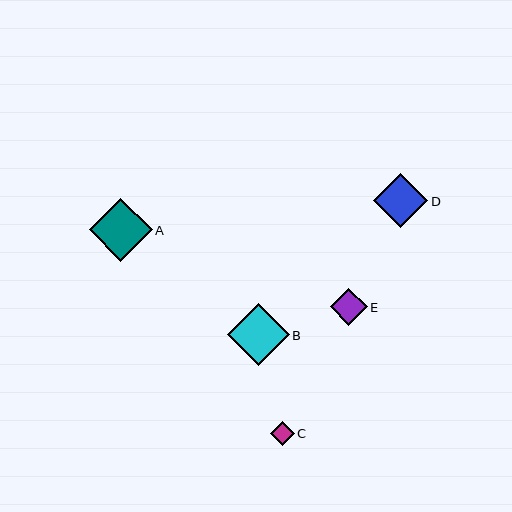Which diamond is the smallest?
Diamond C is the smallest with a size of approximately 24 pixels.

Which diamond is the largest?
Diamond A is the largest with a size of approximately 63 pixels.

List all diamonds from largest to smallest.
From largest to smallest: A, B, D, E, C.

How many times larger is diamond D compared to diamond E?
Diamond D is approximately 1.5 times the size of diamond E.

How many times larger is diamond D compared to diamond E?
Diamond D is approximately 1.5 times the size of diamond E.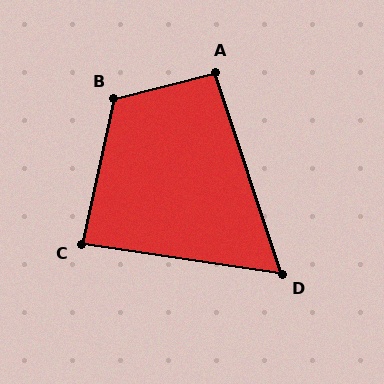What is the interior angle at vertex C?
Approximately 86 degrees (approximately right).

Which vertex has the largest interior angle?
B, at approximately 117 degrees.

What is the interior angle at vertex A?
Approximately 94 degrees (approximately right).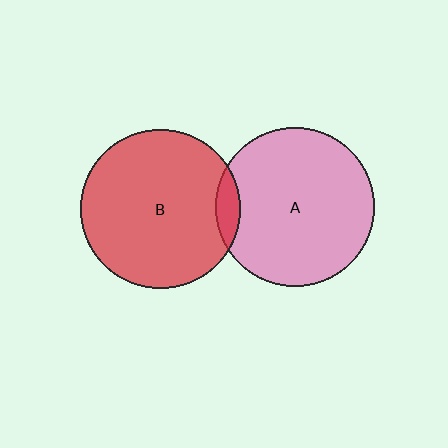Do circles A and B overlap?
Yes.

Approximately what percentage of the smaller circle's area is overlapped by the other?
Approximately 5%.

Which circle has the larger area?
Circle B (red).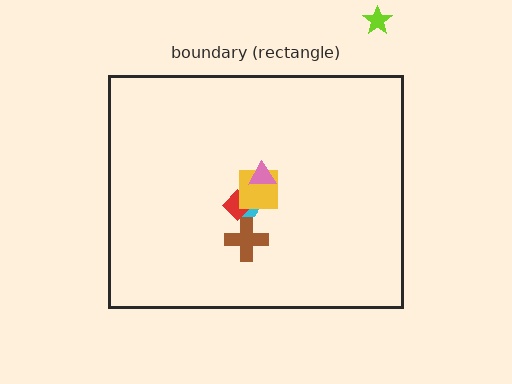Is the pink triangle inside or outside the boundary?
Inside.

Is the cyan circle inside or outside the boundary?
Inside.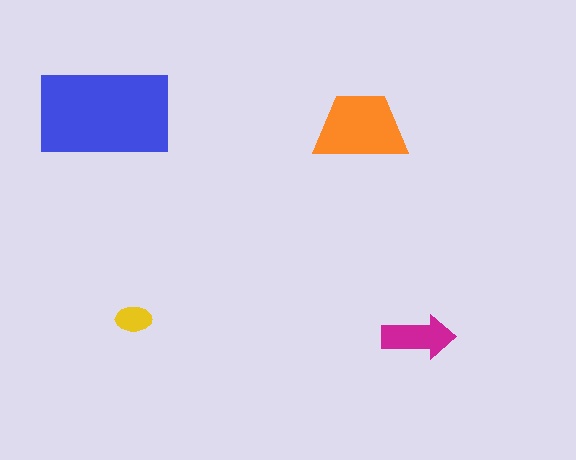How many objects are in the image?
There are 4 objects in the image.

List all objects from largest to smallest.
The blue rectangle, the orange trapezoid, the magenta arrow, the yellow ellipse.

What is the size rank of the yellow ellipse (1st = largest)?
4th.